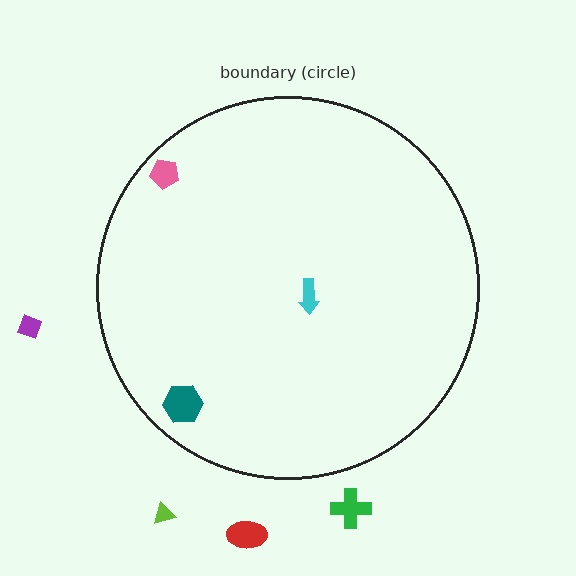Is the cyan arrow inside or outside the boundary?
Inside.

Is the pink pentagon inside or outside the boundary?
Inside.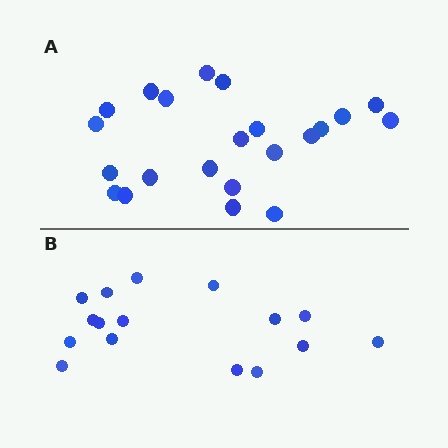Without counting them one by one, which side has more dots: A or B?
Region A (the top region) has more dots.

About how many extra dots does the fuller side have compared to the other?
Region A has about 6 more dots than region B.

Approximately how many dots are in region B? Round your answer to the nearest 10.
About 20 dots. (The exact count is 16, which rounds to 20.)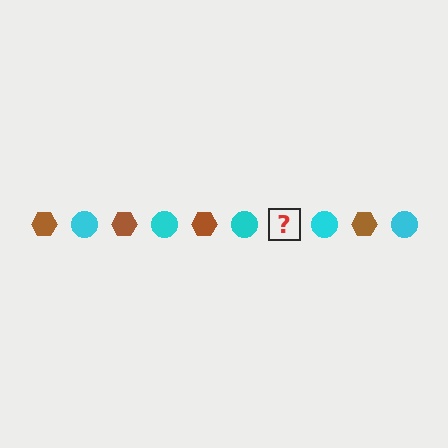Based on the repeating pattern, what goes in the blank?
The blank should be a brown hexagon.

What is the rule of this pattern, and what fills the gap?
The rule is that the pattern alternates between brown hexagon and cyan circle. The gap should be filled with a brown hexagon.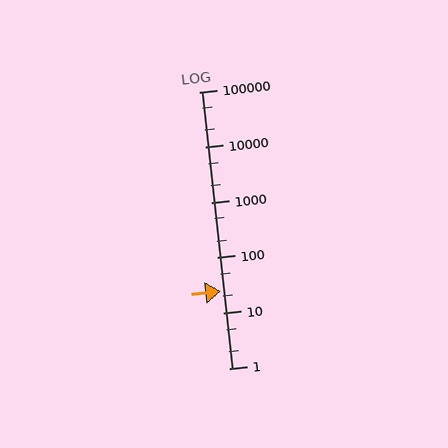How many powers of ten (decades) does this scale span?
The scale spans 5 decades, from 1 to 100000.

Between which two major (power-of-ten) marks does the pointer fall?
The pointer is between 10 and 100.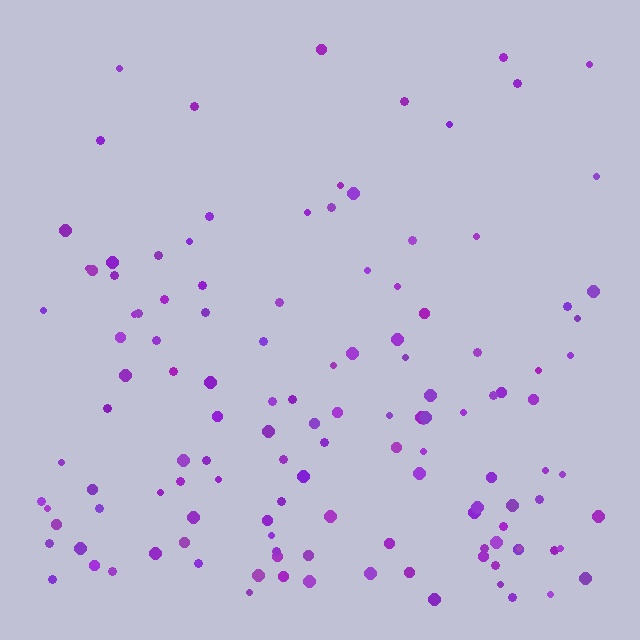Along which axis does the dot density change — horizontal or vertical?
Vertical.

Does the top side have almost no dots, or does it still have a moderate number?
Still a moderate number, just noticeably fewer than the bottom.